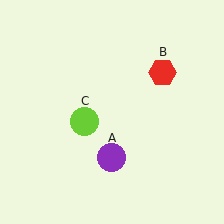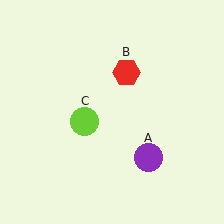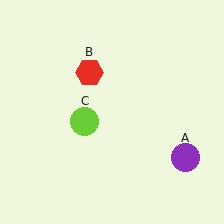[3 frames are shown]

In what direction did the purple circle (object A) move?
The purple circle (object A) moved right.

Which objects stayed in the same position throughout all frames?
Lime circle (object C) remained stationary.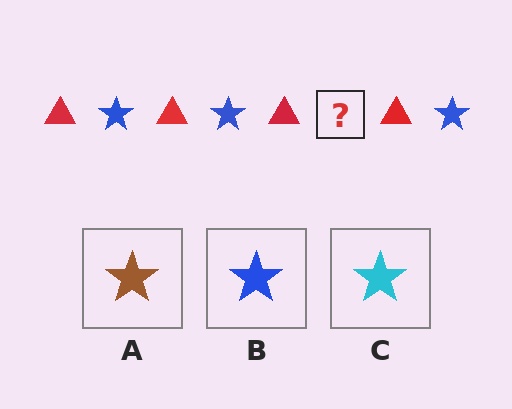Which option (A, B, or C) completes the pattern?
B.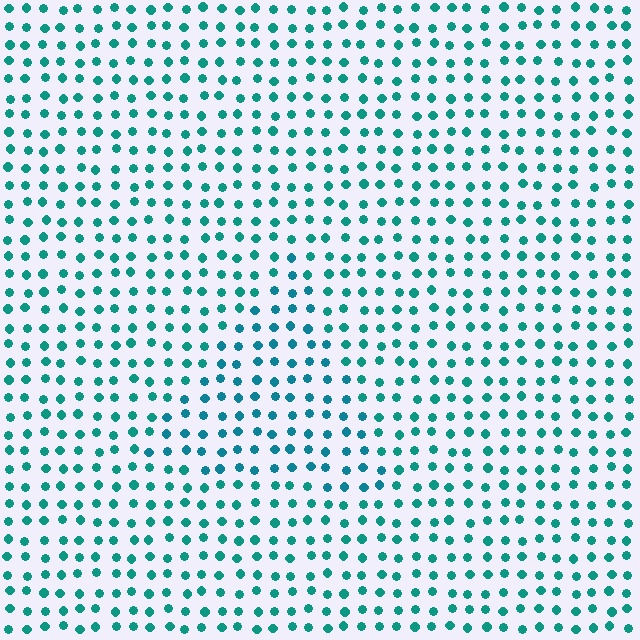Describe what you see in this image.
The image is filled with small teal elements in a uniform arrangement. A triangle-shaped region is visible where the elements are tinted to a slightly different hue, forming a subtle color boundary.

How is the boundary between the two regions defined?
The boundary is defined purely by a slight shift in hue (about 18 degrees). Spacing, size, and orientation are identical on both sides.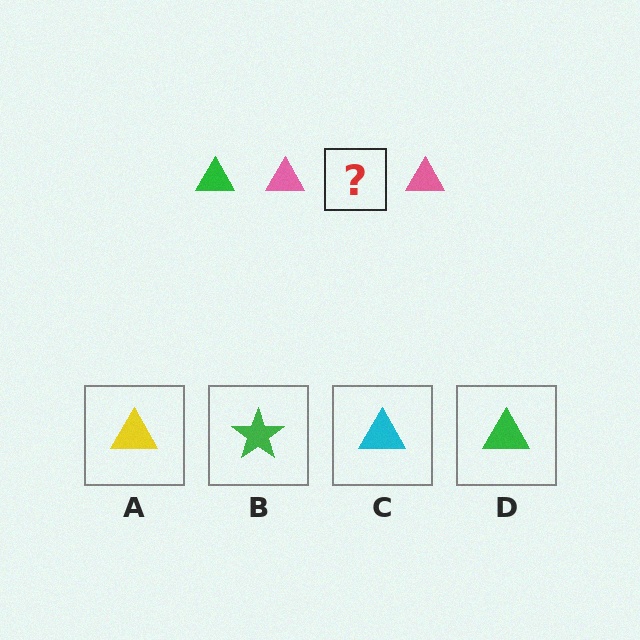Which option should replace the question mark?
Option D.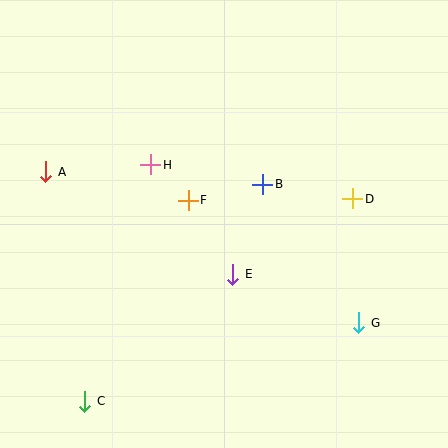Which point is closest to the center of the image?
Point F at (188, 200) is closest to the center.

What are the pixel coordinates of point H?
Point H is at (151, 165).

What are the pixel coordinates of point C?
Point C is at (85, 401).